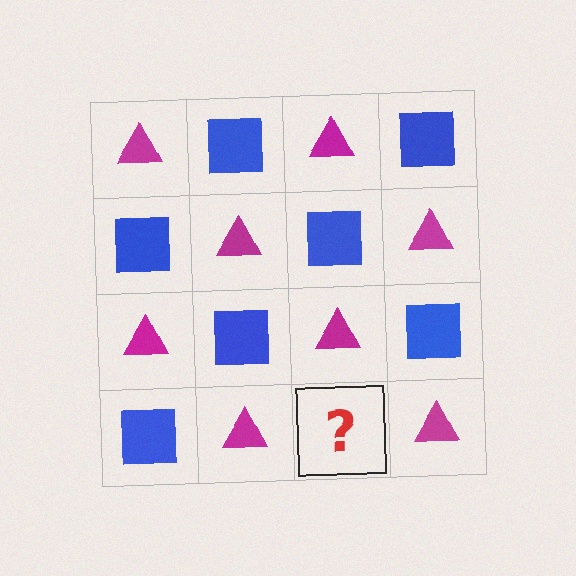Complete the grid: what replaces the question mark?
The question mark should be replaced with a blue square.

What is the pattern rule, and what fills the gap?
The rule is that it alternates magenta triangle and blue square in a checkerboard pattern. The gap should be filled with a blue square.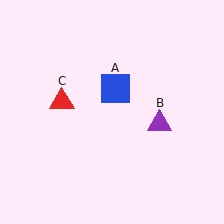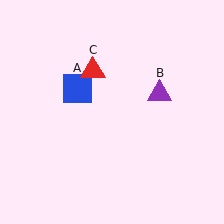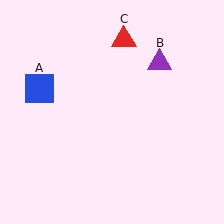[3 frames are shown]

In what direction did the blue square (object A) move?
The blue square (object A) moved left.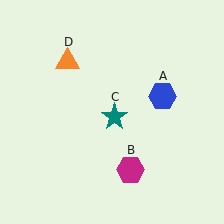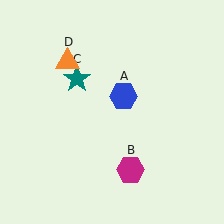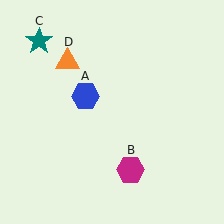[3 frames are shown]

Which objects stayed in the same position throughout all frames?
Magenta hexagon (object B) and orange triangle (object D) remained stationary.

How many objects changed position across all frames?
2 objects changed position: blue hexagon (object A), teal star (object C).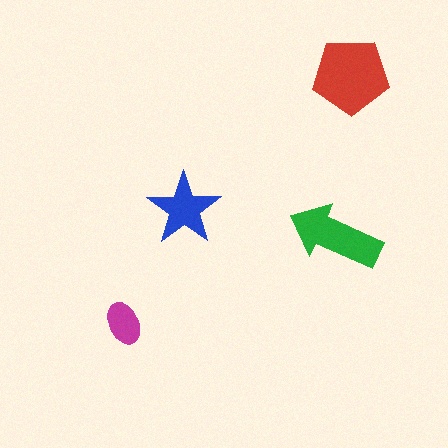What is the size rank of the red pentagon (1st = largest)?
1st.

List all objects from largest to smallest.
The red pentagon, the green arrow, the blue star, the magenta ellipse.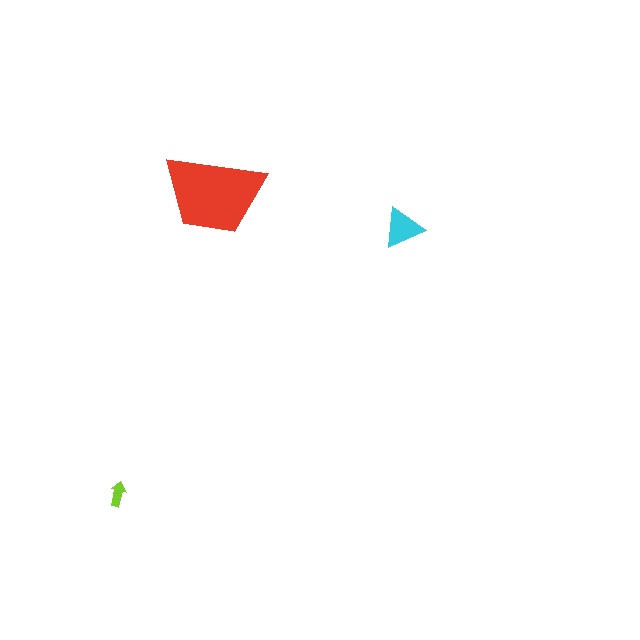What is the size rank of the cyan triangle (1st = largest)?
2nd.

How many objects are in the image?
There are 3 objects in the image.